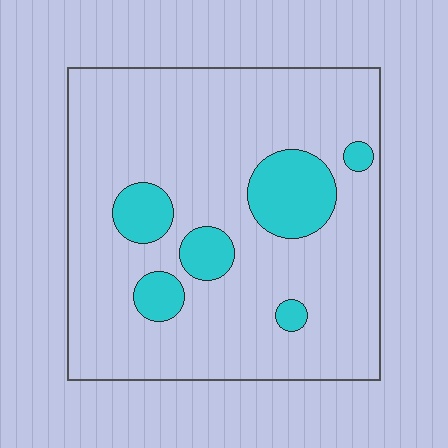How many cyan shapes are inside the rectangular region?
6.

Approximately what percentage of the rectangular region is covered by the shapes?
Approximately 15%.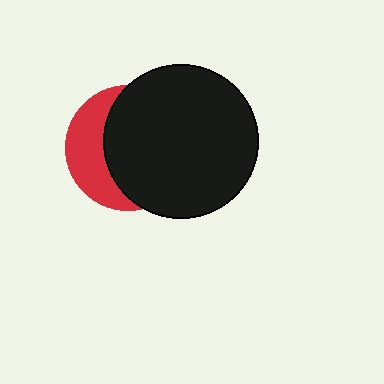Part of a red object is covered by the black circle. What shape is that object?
It is a circle.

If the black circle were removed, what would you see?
You would see the complete red circle.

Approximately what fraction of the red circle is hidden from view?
Roughly 65% of the red circle is hidden behind the black circle.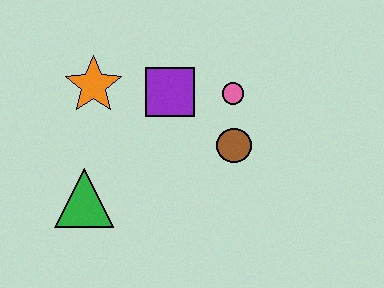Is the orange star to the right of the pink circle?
No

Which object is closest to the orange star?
The purple square is closest to the orange star.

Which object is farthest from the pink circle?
The green triangle is farthest from the pink circle.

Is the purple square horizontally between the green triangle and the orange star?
No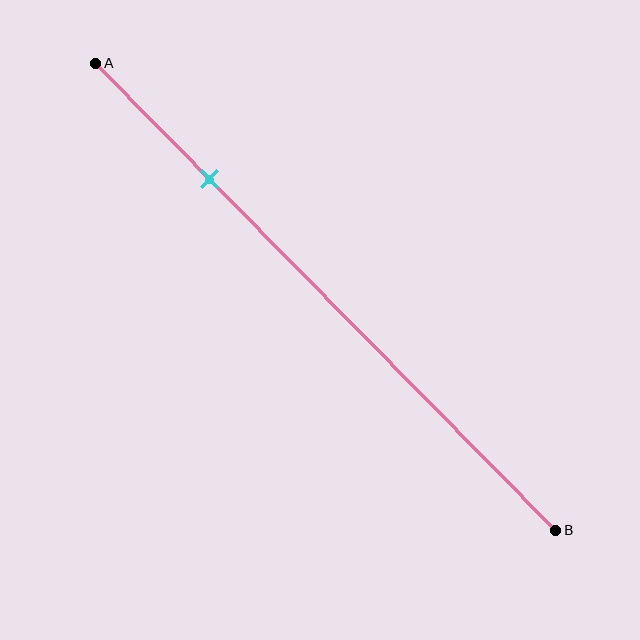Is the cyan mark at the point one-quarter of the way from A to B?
Yes, the mark is approximately at the one-quarter point.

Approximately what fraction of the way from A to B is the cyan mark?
The cyan mark is approximately 25% of the way from A to B.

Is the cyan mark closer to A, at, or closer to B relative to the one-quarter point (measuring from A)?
The cyan mark is approximately at the one-quarter point of segment AB.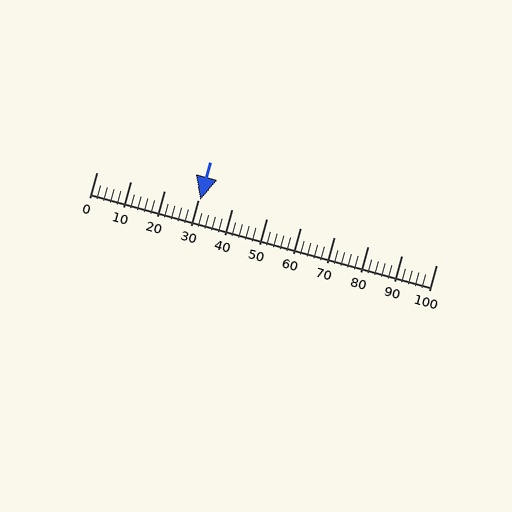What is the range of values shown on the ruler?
The ruler shows values from 0 to 100.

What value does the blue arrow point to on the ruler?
The blue arrow points to approximately 31.